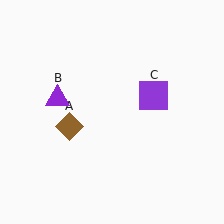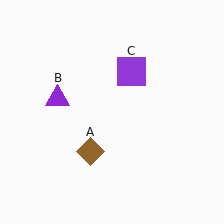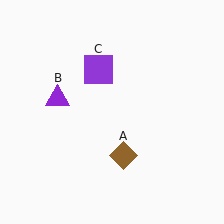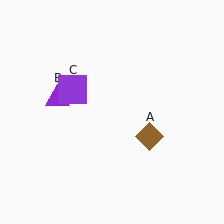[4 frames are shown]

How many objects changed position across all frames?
2 objects changed position: brown diamond (object A), purple square (object C).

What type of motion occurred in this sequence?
The brown diamond (object A), purple square (object C) rotated counterclockwise around the center of the scene.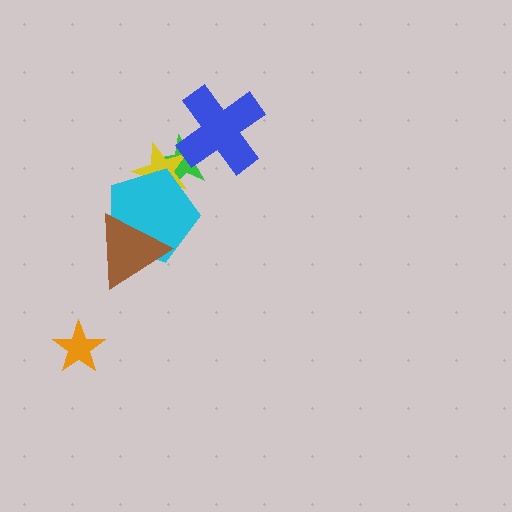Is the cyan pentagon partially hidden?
Yes, it is partially covered by another shape.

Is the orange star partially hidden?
No, no other shape covers it.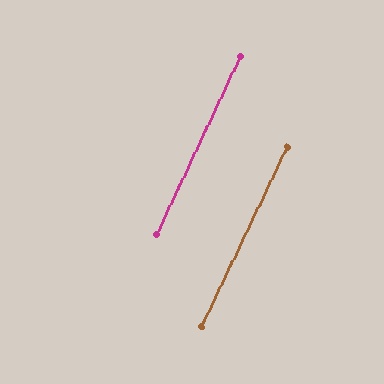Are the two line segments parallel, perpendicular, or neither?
Parallel — their directions differ by only 0.5°.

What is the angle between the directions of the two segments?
Approximately 1 degree.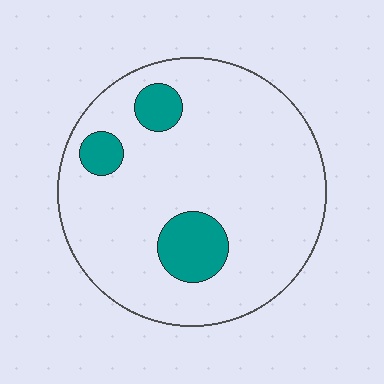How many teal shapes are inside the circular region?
3.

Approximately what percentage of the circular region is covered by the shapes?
Approximately 15%.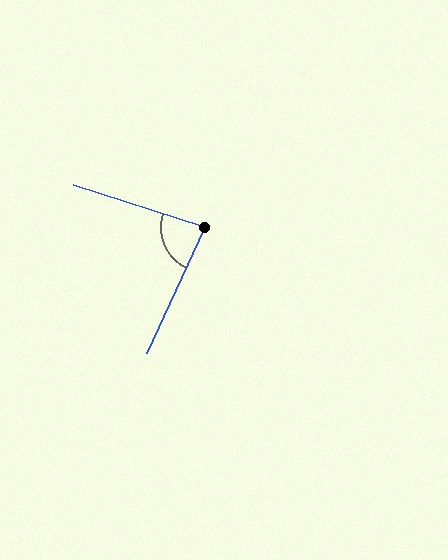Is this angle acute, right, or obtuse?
It is acute.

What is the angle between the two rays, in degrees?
Approximately 83 degrees.